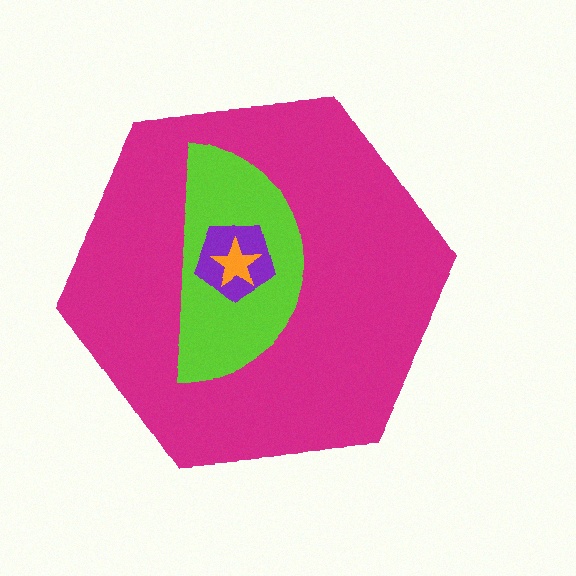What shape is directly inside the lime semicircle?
The purple pentagon.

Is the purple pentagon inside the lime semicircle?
Yes.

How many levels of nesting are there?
4.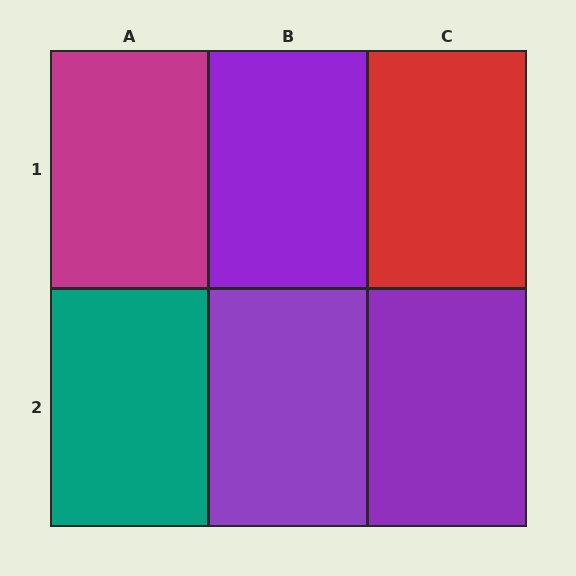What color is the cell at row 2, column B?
Purple.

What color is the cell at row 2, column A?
Teal.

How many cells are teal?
1 cell is teal.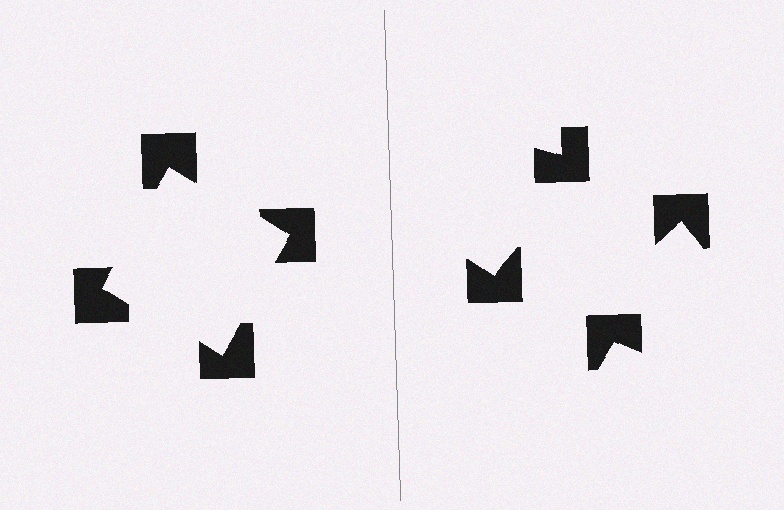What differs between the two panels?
The notched squares are positioned identically on both sides; only the wedge orientations differ. On the left they align to a square; on the right they are misaligned.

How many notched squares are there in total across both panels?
8 — 4 on each side.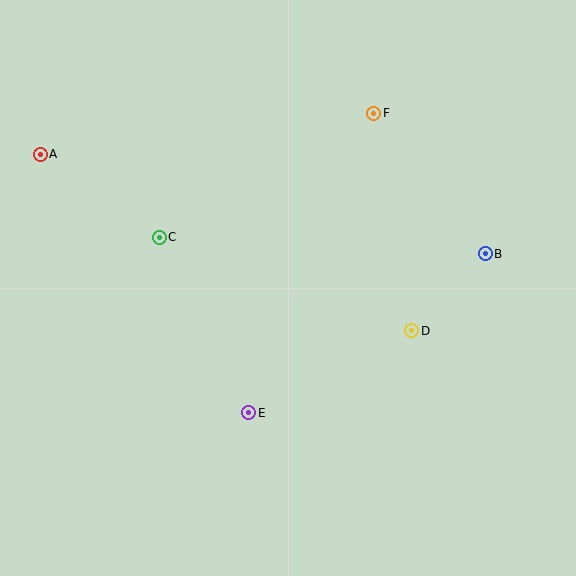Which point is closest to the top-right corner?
Point F is closest to the top-right corner.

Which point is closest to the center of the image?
Point E at (249, 413) is closest to the center.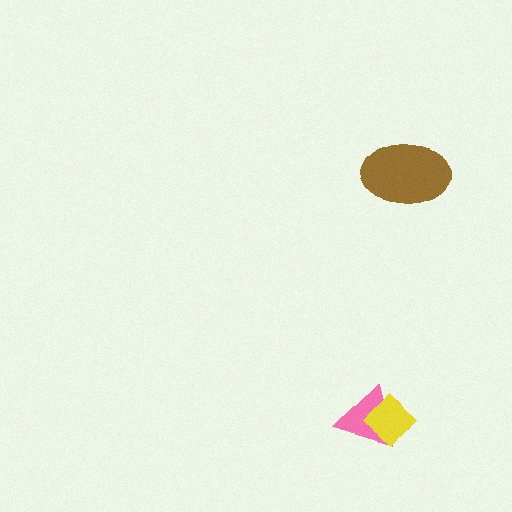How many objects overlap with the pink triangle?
1 object overlaps with the pink triangle.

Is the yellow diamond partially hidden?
No, no other shape covers it.